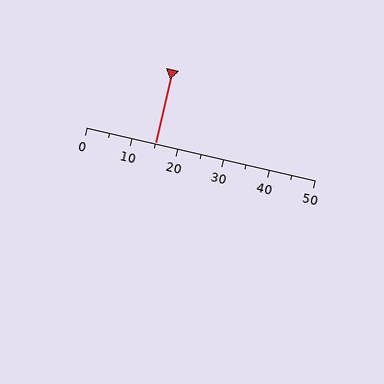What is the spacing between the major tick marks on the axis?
The major ticks are spaced 10 apart.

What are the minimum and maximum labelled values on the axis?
The axis runs from 0 to 50.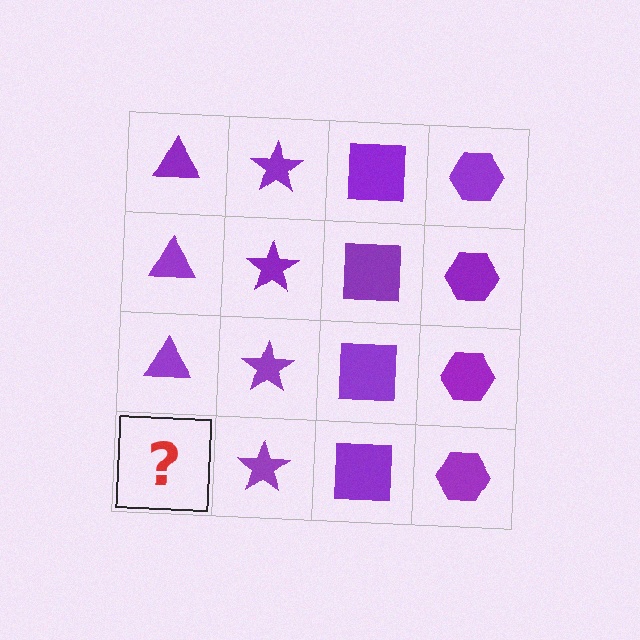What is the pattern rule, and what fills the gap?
The rule is that each column has a consistent shape. The gap should be filled with a purple triangle.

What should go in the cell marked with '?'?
The missing cell should contain a purple triangle.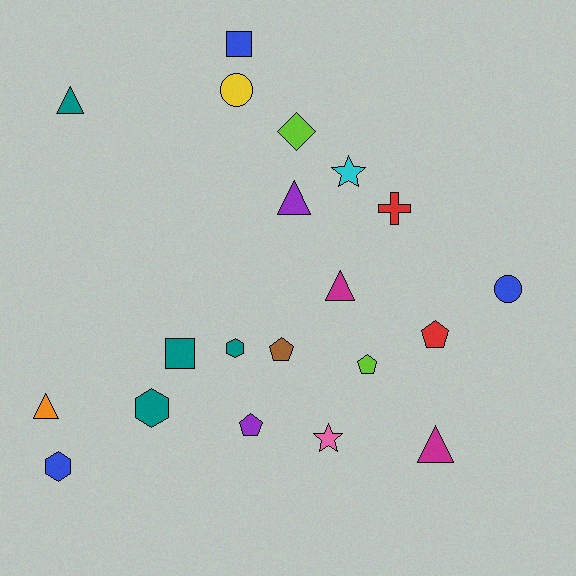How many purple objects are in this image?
There are 2 purple objects.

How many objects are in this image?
There are 20 objects.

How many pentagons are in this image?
There are 4 pentagons.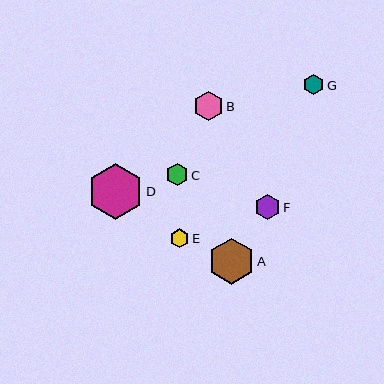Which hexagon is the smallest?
Hexagon E is the smallest with a size of approximately 19 pixels.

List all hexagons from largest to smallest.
From largest to smallest: D, A, B, F, C, G, E.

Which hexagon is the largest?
Hexagon D is the largest with a size of approximately 56 pixels.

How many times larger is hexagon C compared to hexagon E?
Hexagon C is approximately 1.1 times the size of hexagon E.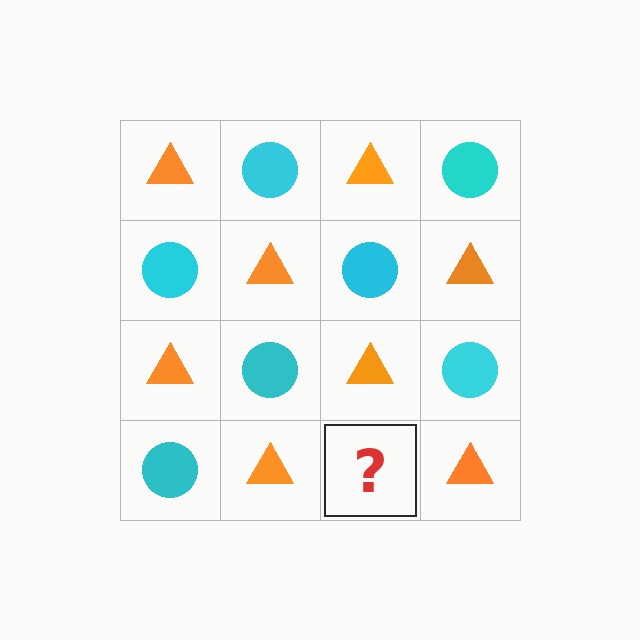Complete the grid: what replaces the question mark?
The question mark should be replaced with a cyan circle.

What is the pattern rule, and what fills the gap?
The rule is that it alternates orange triangle and cyan circle in a checkerboard pattern. The gap should be filled with a cyan circle.